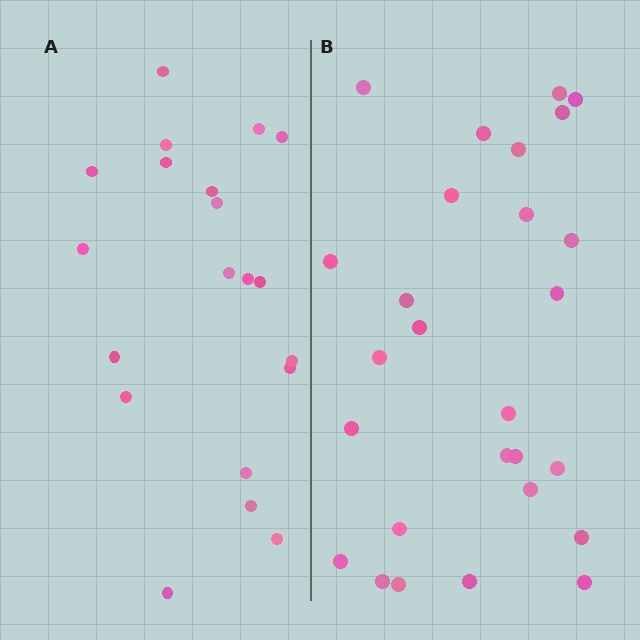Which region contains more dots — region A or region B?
Region B (the right region) has more dots.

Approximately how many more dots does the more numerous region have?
Region B has roughly 8 or so more dots than region A.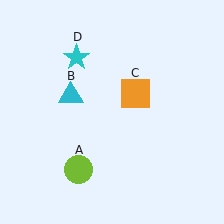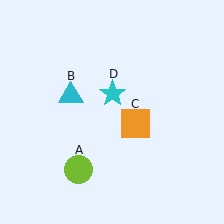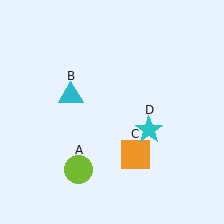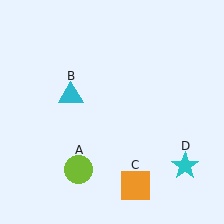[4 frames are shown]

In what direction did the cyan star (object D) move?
The cyan star (object D) moved down and to the right.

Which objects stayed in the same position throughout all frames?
Lime circle (object A) and cyan triangle (object B) remained stationary.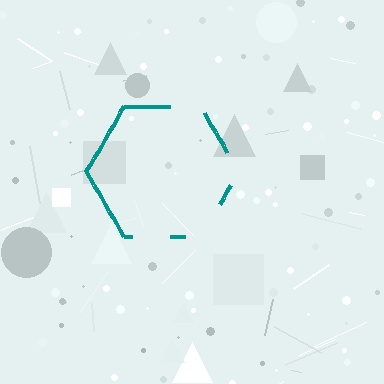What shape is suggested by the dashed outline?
The dashed outline suggests a hexagon.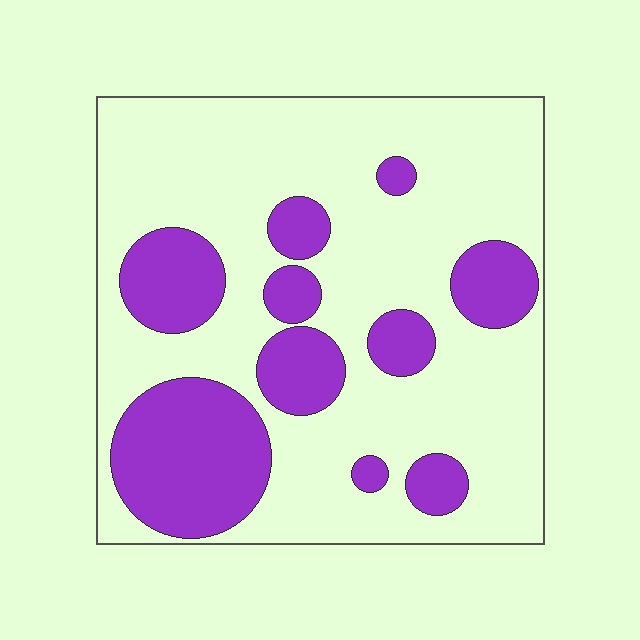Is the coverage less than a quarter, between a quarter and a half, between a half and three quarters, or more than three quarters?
Between a quarter and a half.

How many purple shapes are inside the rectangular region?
10.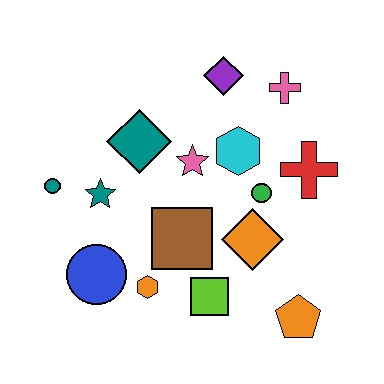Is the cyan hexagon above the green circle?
Yes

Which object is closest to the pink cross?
The purple diamond is closest to the pink cross.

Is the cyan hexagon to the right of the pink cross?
No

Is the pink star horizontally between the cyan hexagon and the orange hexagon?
Yes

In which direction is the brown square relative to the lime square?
The brown square is above the lime square.